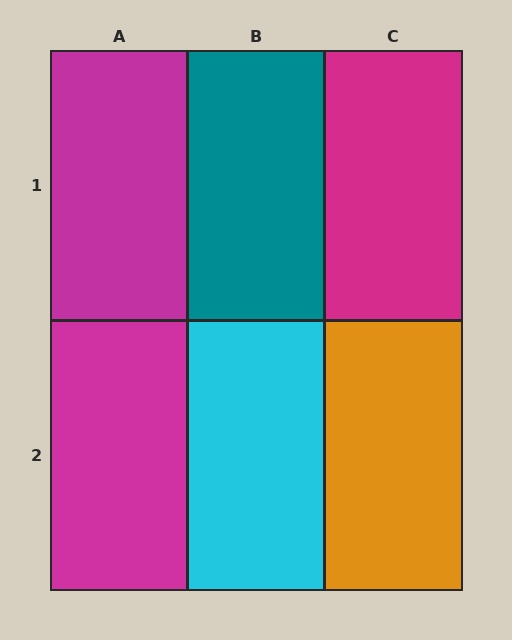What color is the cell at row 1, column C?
Magenta.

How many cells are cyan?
1 cell is cyan.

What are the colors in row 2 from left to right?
Magenta, cyan, orange.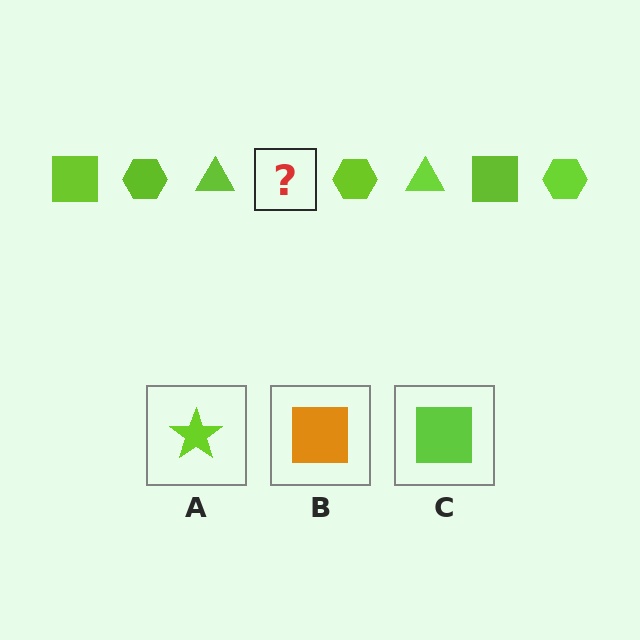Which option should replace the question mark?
Option C.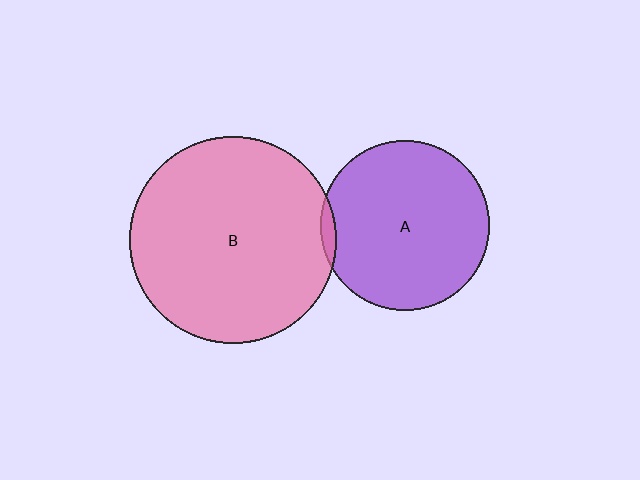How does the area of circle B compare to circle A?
Approximately 1.5 times.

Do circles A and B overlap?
Yes.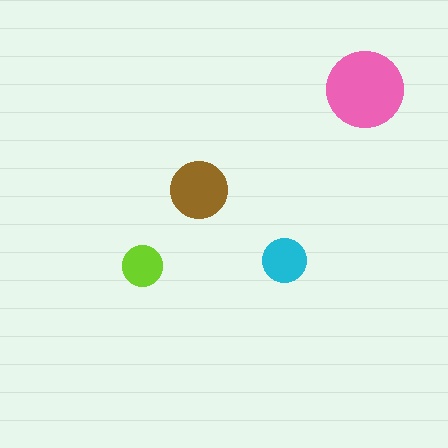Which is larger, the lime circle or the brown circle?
The brown one.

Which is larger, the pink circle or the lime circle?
The pink one.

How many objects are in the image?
There are 4 objects in the image.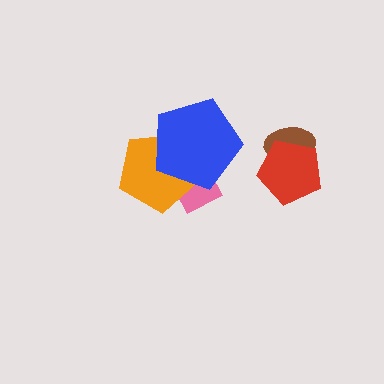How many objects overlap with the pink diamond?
2 objects overlap with the pink diamond.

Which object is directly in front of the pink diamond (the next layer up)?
The orange pentagon is directly in front of the pink diamond.